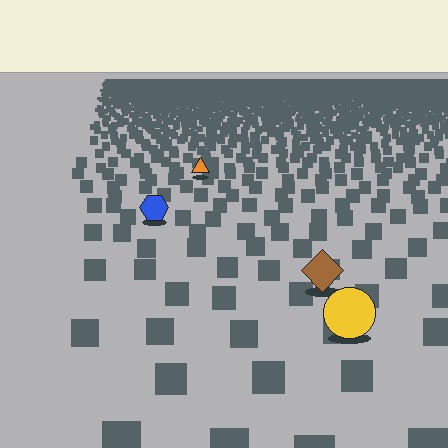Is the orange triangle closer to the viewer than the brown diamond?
No. The brown diamond is closer — you can tell from the texture gradient: the ground texture is coarser near it.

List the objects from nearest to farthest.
From nearest to farthest: the yellow circle, the brown diamond, the blue hexagon, the orange triangle.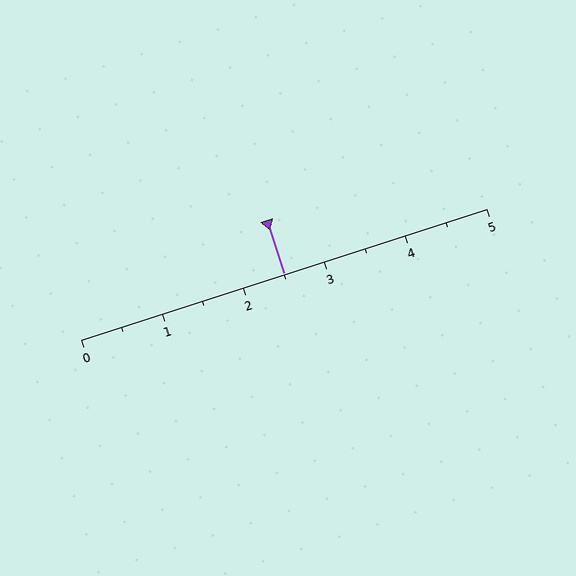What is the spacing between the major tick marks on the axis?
The major ticks are spaced 1 apart.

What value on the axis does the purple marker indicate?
The marker indicates approximately 2.5.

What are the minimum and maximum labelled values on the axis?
The axis runs from 0 to 5.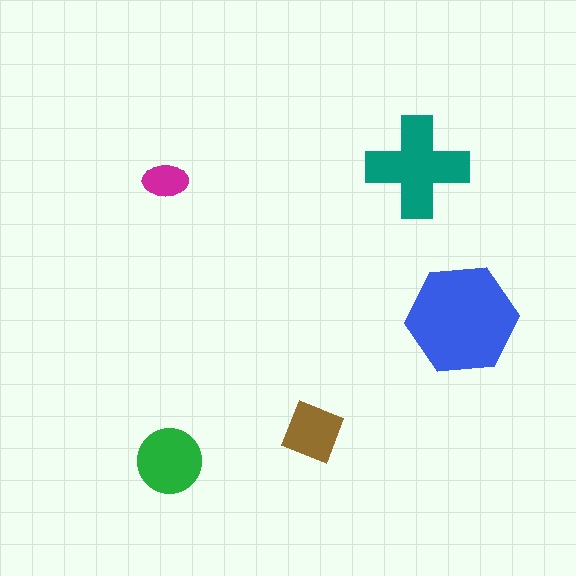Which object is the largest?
The blue hexagon.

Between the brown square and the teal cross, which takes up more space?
The teal cross.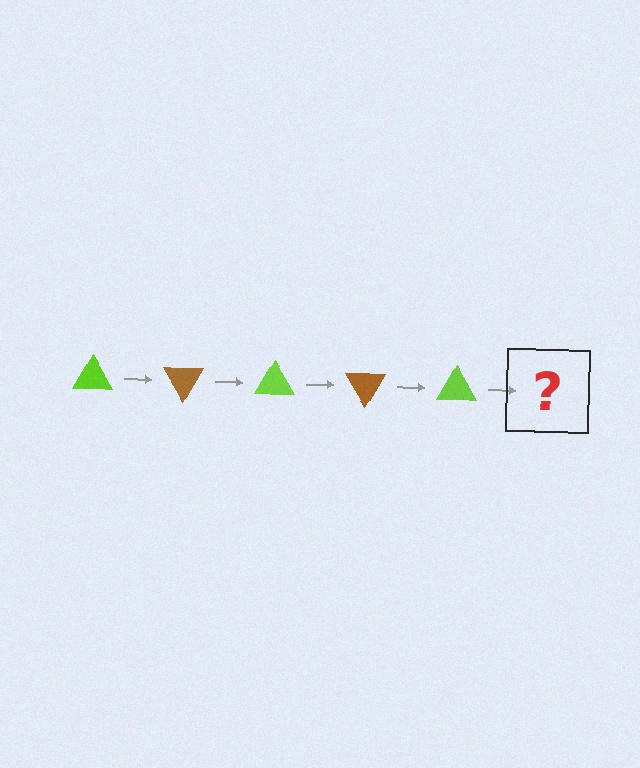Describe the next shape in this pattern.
It should be a brown triangle, rotated 300 degrees from the start.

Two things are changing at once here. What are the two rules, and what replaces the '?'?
The two rules are that it rotates 60 degrees each step and the color cycles through lime and brown. The '?' should be a brown triangle, rotated 300 degrees from the start.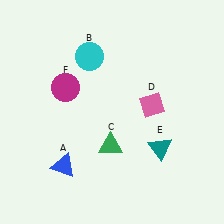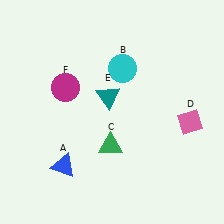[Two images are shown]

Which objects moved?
The objects that moved are: the cyan circle (B), the pink diamond (D), the teal triangle (E).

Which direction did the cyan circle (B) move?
The cyan circle (B) moved right.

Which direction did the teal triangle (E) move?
The teal triangle (E) moved left.